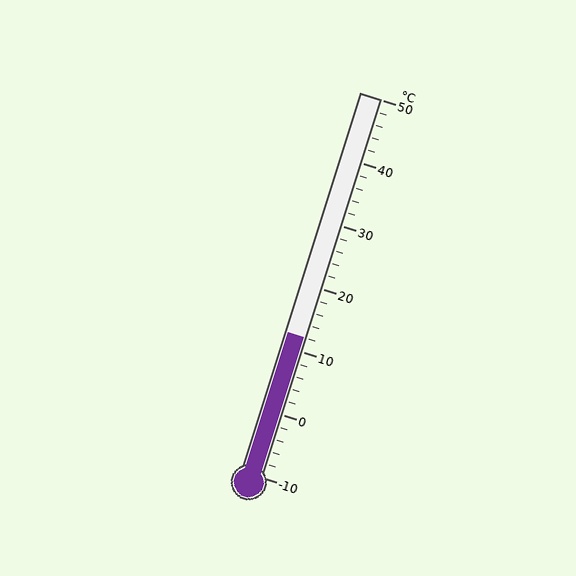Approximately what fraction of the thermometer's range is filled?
The thermometer is filled to approximately 35% of its range.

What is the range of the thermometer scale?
The thermometer scale ranges from -10°C to 50°C.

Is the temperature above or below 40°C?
The temperature is below 40°C.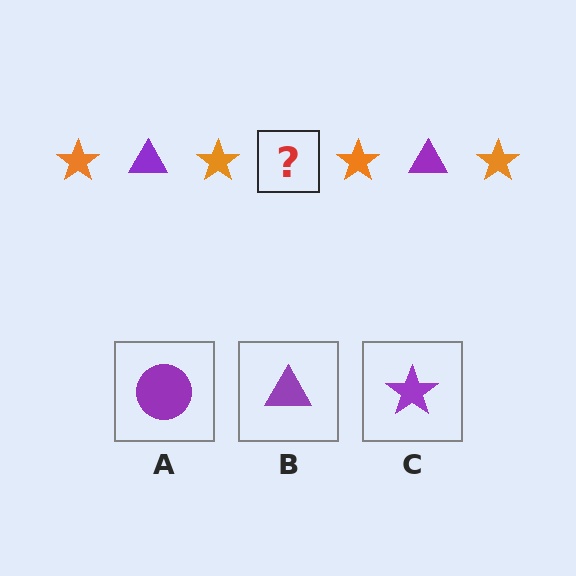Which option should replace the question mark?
Option B.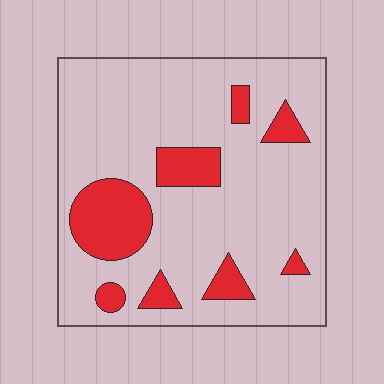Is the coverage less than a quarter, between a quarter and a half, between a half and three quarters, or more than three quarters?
Less than a quarter.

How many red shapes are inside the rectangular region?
8.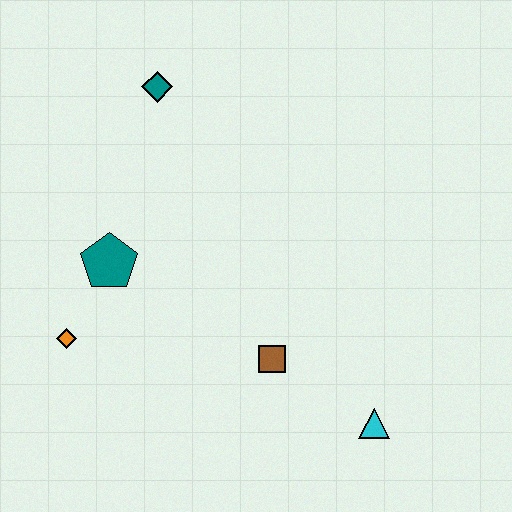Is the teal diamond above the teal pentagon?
Yes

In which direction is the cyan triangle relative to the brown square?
The cyan triangle is to the right of the brown square.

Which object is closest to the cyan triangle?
The brown square is closest to the cyan triangle.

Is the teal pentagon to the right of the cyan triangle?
No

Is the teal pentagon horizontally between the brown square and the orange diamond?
Yes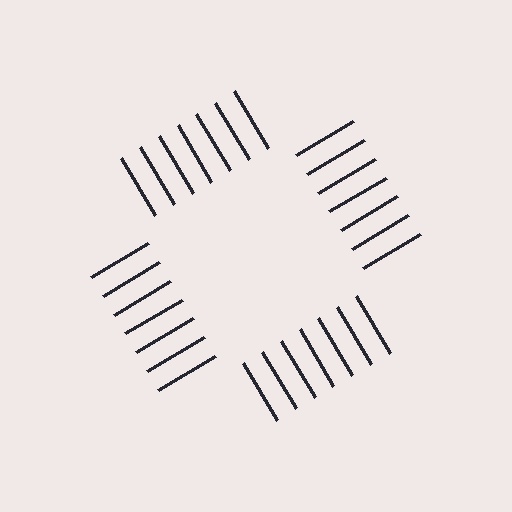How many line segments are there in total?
28 — 7 along each of the 4 edges.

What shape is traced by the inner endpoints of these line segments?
An illusory square — the line segments terminate on its edges but no continuous stroke is drawn.